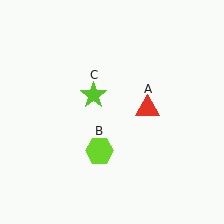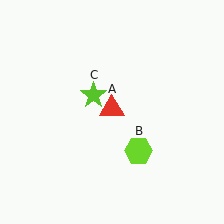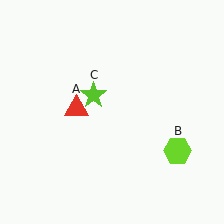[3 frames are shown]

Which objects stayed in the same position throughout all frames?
Lime star (object C) remained stationary.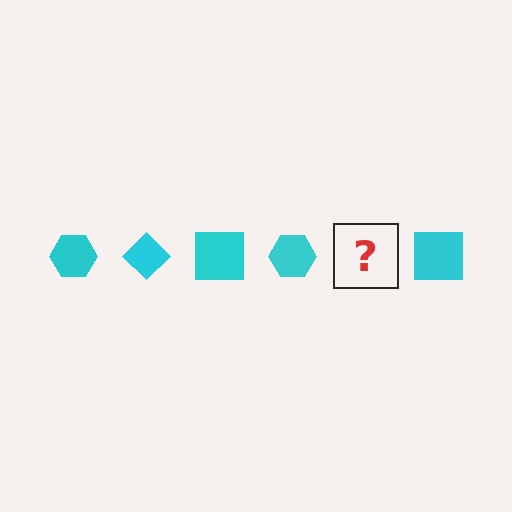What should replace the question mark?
The question mark should be replaced with a cyan diamond.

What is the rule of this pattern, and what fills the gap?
The rule is that the pattern cycles through hexagon, diamond, square shapes in cyan. The gap should be filled with a cyan diamond.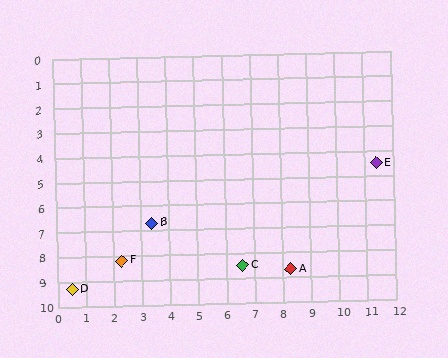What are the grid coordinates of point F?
Point F is at approximately (2.3, 8.2).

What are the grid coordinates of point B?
Point B is at approximately (3.4, 6.7).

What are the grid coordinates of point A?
Point A is at approximately (8.3, 8.7).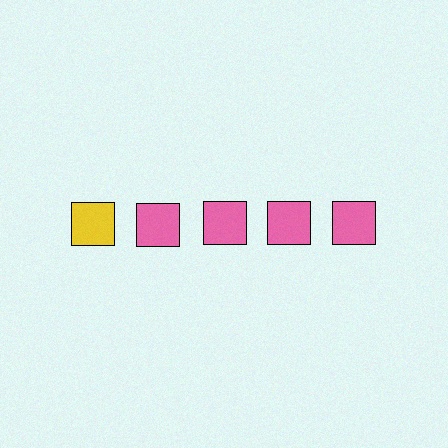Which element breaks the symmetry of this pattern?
The yellow square in the top row, leftmost column breaks the symmetry. All other shapes are pink squares.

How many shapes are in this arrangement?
There are 5 shapes arranged in a grid pattern.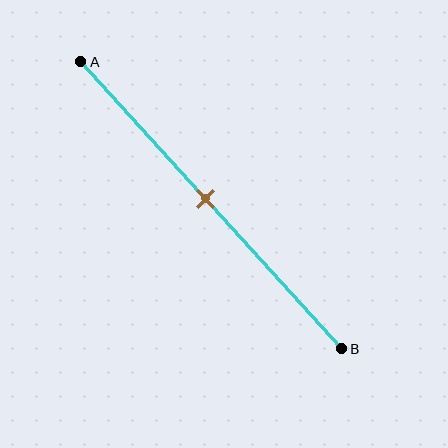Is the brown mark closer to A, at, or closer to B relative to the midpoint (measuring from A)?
The brown mark is approximately at the midpoint of segment AB.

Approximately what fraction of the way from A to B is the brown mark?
The brown mark is approximately 50% of the way from A to B.